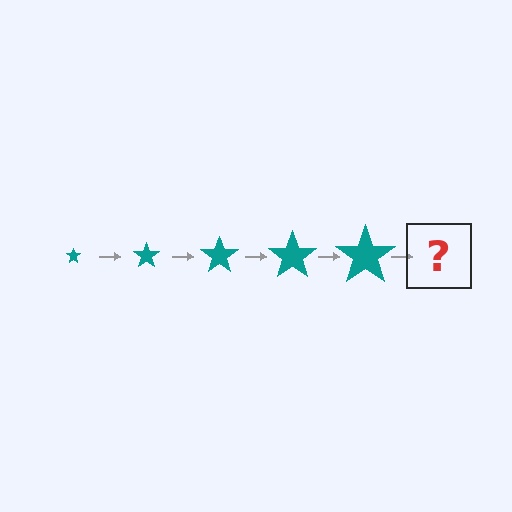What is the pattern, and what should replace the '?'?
The pattern is that the star gets progressively larger each step. The '?' should be a teal star, larger than the previous one.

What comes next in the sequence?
The next element should be a teal star, larger than the previous one.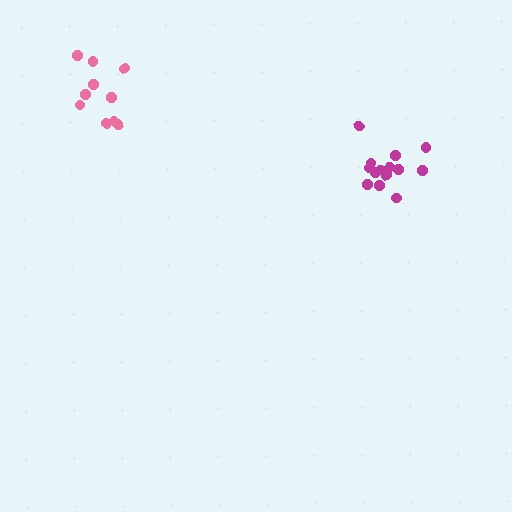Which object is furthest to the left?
The pink cluster is leftmost.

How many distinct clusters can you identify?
There are 2 distinct clusters.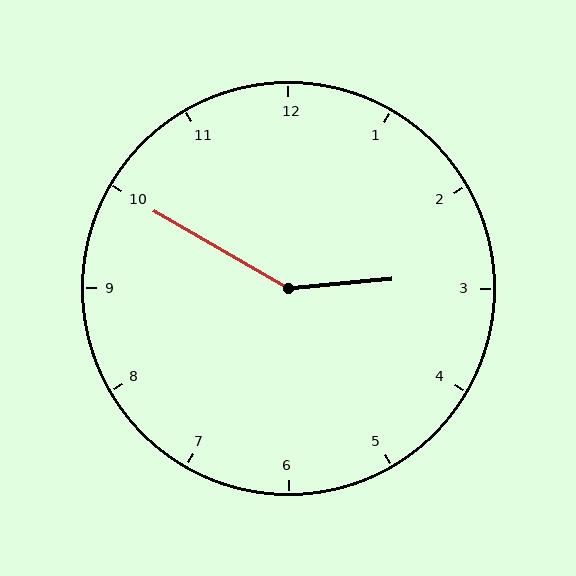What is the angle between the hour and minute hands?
Approximately 145 degrees.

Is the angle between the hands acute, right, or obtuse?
It is obtuse.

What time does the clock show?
2:50.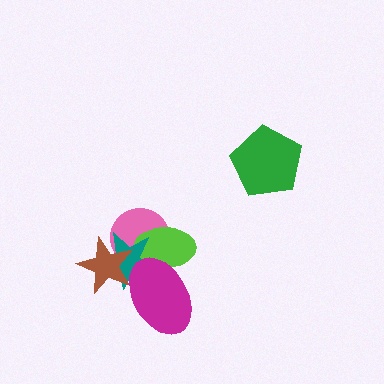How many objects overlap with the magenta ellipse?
4 objects overlap with the magenta ellipse.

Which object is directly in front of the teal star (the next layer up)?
The brown star is directly in front of the teal star.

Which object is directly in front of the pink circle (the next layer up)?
The lime ellipse is directly in front of the pink circle.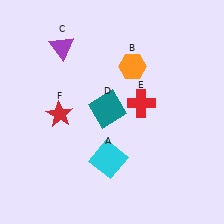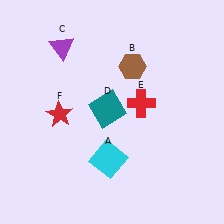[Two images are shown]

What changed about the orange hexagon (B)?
In Image 1, B is orange. In Image 2, it changed to brown.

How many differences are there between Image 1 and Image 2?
There is 1 difference between the two images.